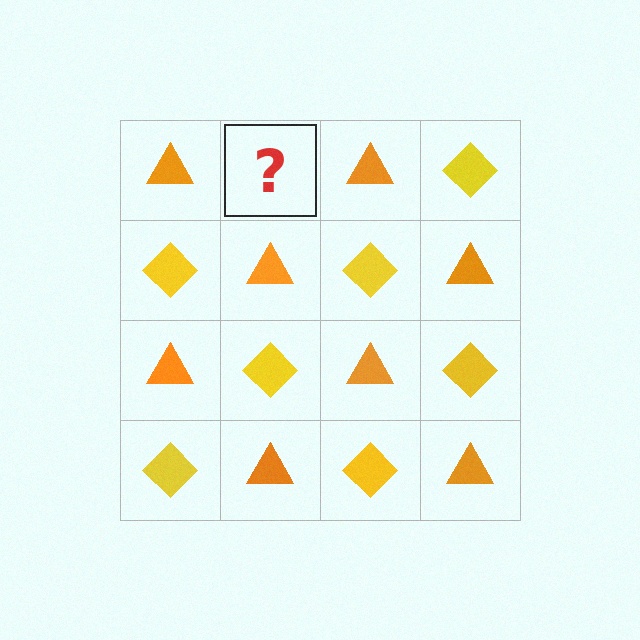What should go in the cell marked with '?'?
The missing cell should contain a yellow diamond.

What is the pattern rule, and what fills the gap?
The rule is that it alternates orange triangle and yellow diamond in a checkerboard pattern. The gap should be filled with a yellow diamond.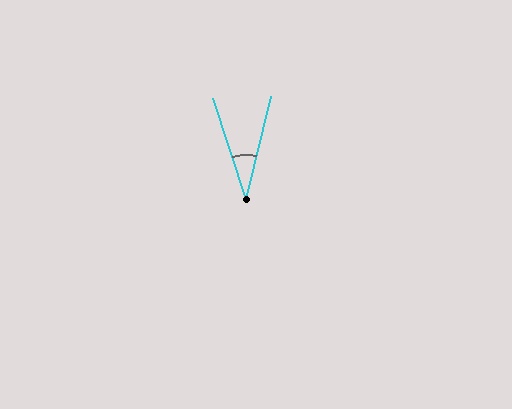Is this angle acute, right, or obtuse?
It is acute.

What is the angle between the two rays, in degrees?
Approximately 32 degrees.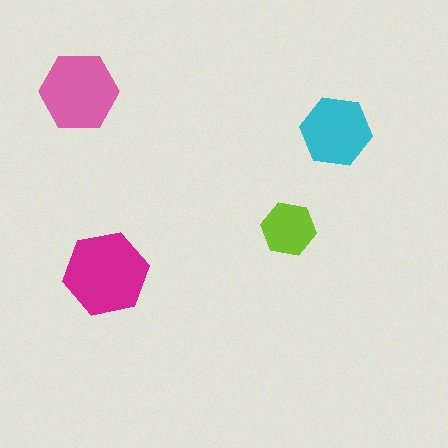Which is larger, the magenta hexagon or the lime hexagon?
The magenta one.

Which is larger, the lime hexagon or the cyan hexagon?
The cyan one.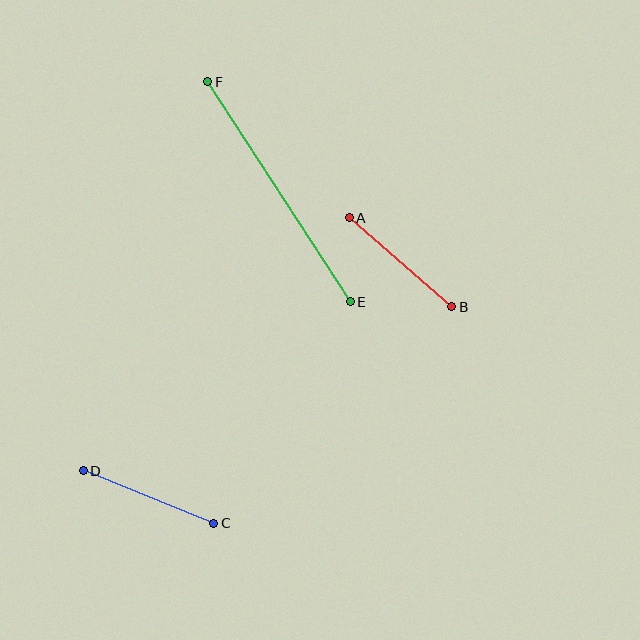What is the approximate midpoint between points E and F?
The midpoint is at approximately (279, 192) pixels.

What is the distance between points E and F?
The distance is approximately 262 pixels.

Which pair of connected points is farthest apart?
Points E and F are farthest apart.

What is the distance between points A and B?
The distance is approximately 136 pixels.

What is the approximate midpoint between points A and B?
The midpoint is at approximately (400, 262) pixels.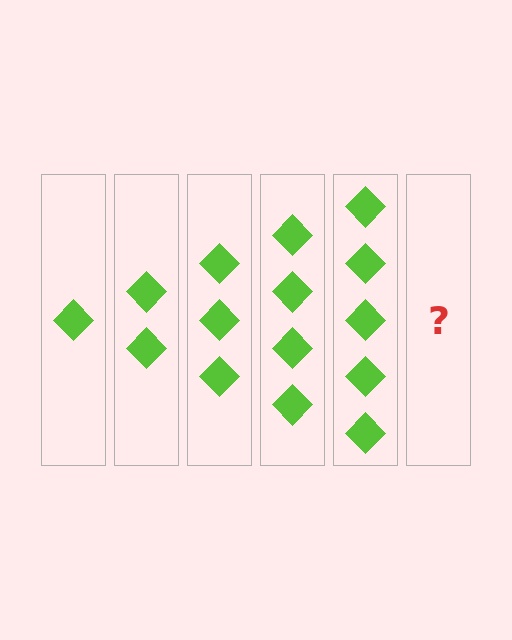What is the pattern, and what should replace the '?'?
The pattern is that each step adds one more diamond. The '?' should be 6 diamonds.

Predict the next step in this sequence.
The next step is 6 diamonds.